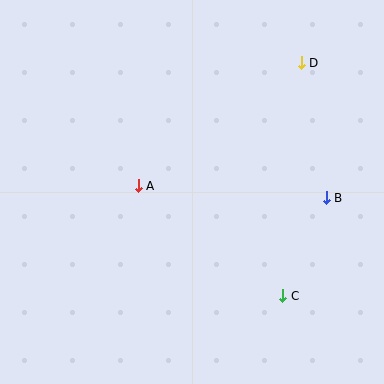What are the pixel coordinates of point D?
Point D is at (301, 63).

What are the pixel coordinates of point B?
Point B is at (326, 198).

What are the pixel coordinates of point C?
Point C is at (283, 296).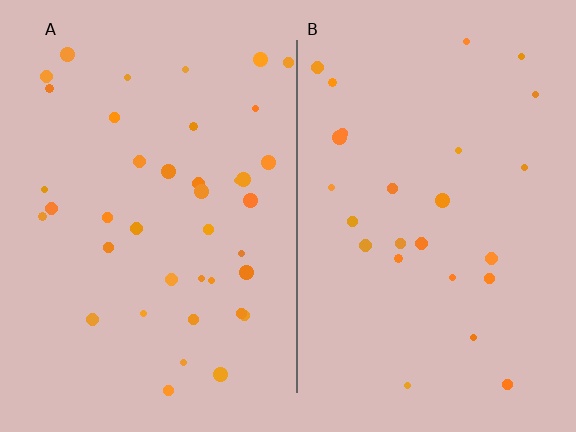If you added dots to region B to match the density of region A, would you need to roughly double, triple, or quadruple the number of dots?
Approximately double.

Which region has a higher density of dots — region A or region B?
A (the left).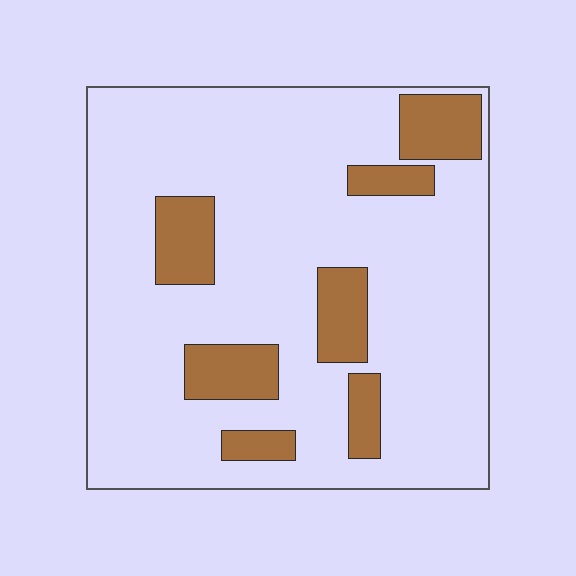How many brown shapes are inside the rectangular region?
7.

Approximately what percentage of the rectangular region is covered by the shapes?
Approximately 20%.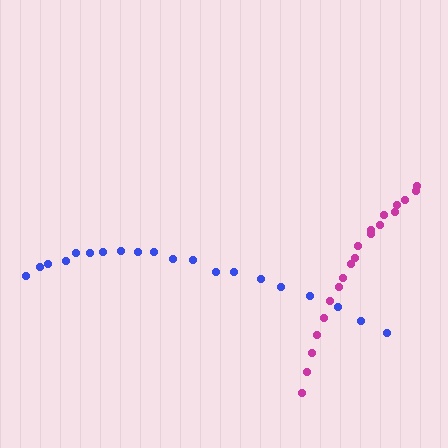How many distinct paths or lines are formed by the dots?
There are 2 distinct paths.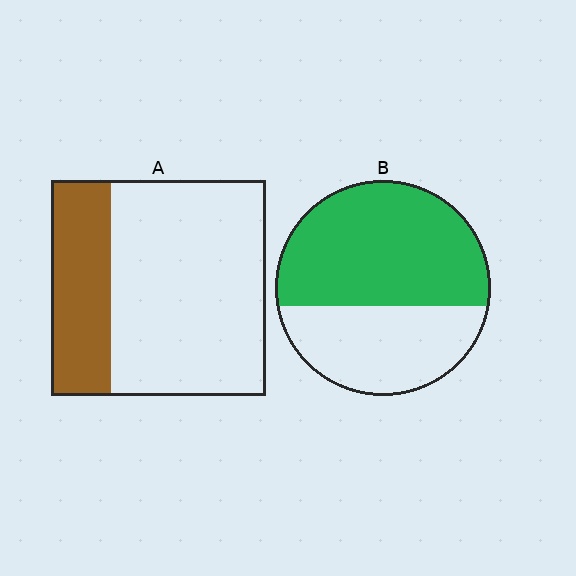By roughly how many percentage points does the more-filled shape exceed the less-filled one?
By roughly 35 percentage points (B over A).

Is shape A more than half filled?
No.